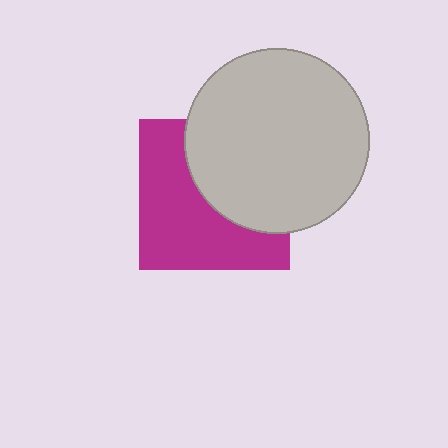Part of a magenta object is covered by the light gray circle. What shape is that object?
It is a square.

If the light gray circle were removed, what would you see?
You would see the complete magenta square.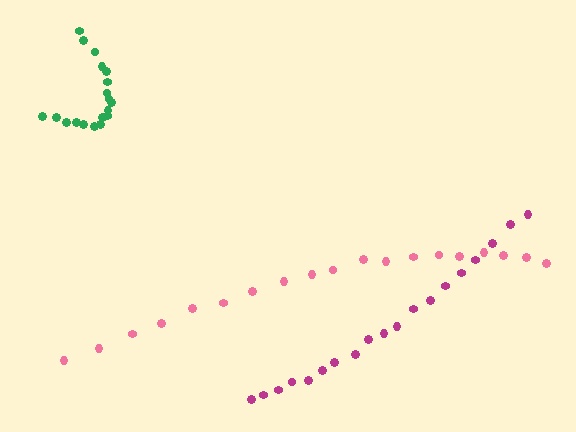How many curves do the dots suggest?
There are 3 distinct paths.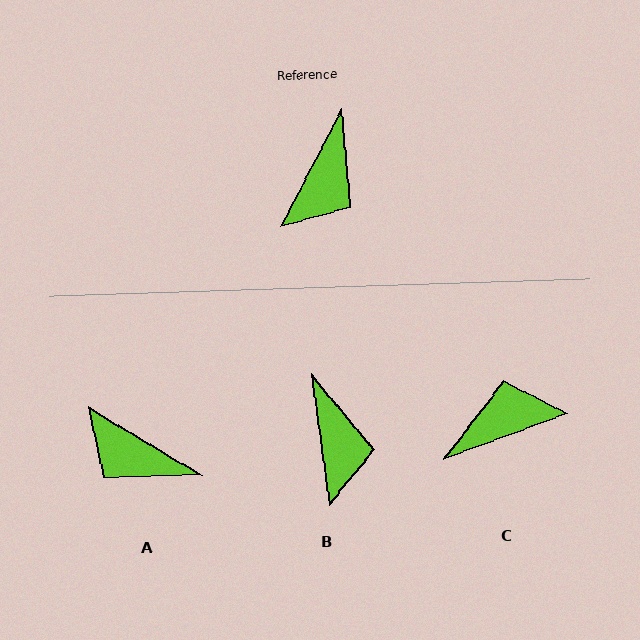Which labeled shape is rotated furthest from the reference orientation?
C, about 138 degrees away.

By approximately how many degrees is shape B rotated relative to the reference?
Approximately 35 degrees counter-clockwise.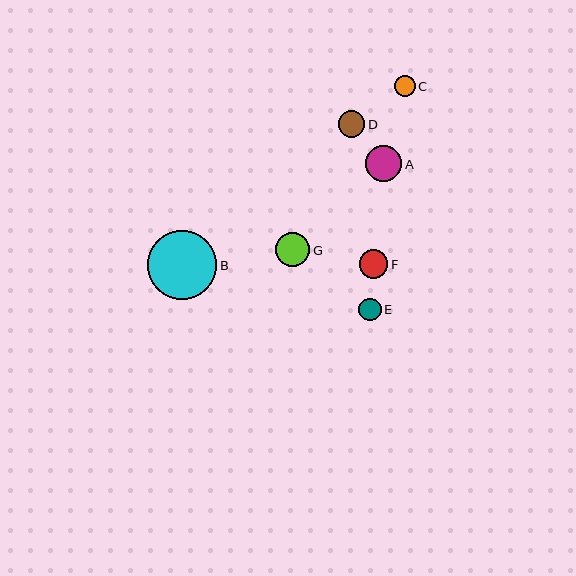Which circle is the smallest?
Circle C is the smallest with a size of approximately 20 pixels.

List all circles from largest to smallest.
From largest to smallest: B, A, G, F, D, E, C.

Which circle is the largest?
Circle B is the largest with a size of approximately 69 pixels.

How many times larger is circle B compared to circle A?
Circle B is approximately 1.9 times the size of circle A.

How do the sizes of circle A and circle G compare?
Circle A and circle G are approximately the same size.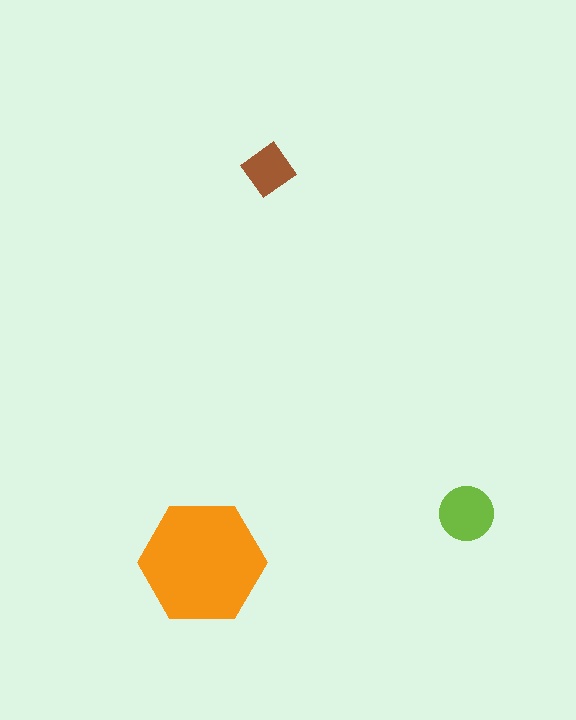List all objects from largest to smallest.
The orange hexagon, the lime circle, the brown diamond.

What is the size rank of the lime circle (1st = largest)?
2nd.